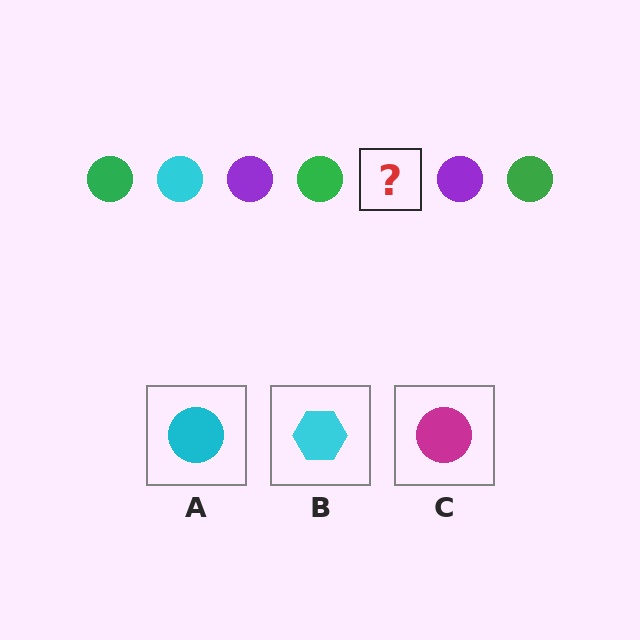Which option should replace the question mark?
Option A.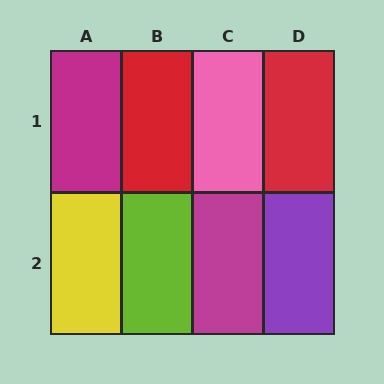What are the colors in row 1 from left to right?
Magenta, red, pink, red.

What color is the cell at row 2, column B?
Lime.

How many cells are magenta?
2 cells are magenta.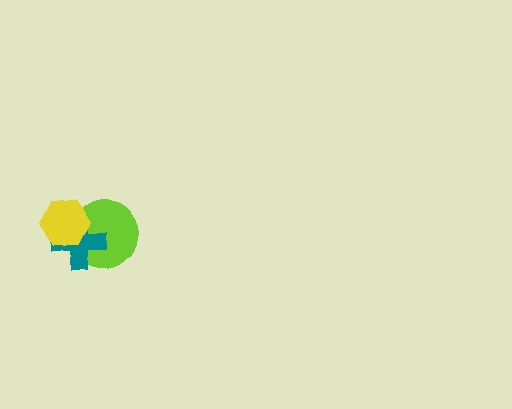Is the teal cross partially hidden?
Yes, it is partially covered by another shape.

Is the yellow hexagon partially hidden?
No, no other shape covers it.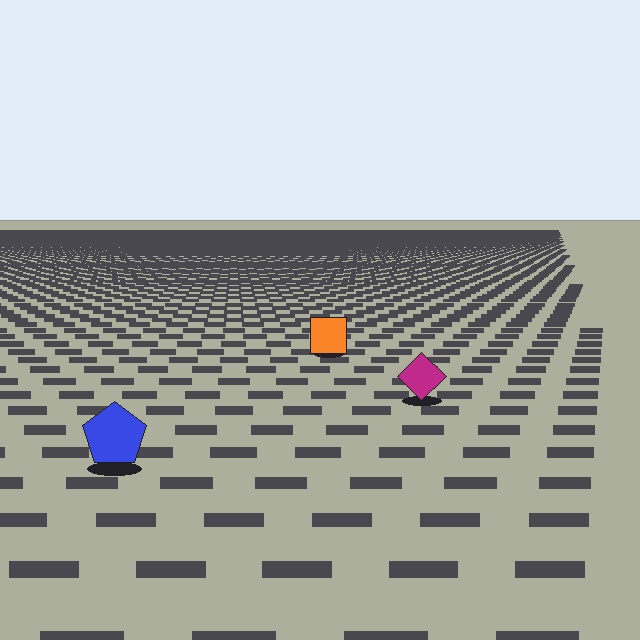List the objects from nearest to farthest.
From nearest to farthest: the blue pentagon, the magenta diamond, the orange square.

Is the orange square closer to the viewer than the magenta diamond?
No. The magenta diamond is closer — you can tell from the texture gradient: the ground texture is coarser near it.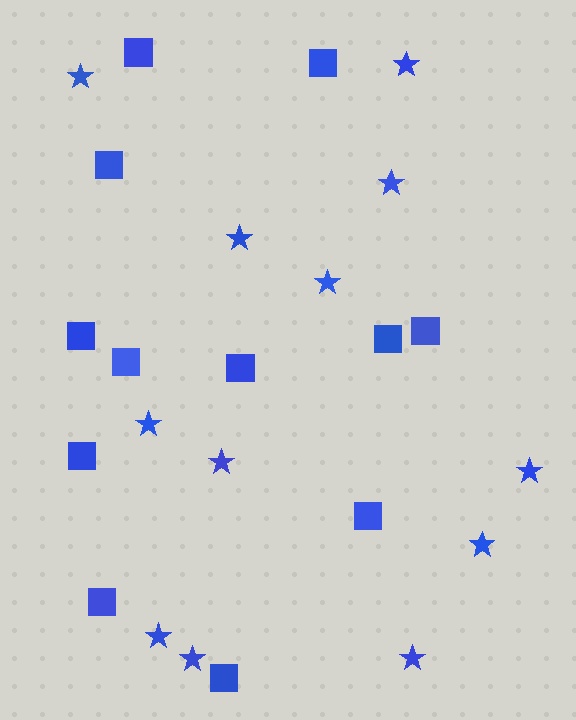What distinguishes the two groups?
There are 2 groups: one group of squares (12) and one group of stars (12).